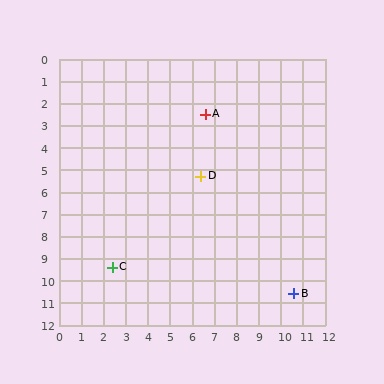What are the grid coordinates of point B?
Point B is at approximately (10.6, 10.6).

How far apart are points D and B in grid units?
Points D and B are about 6.8 grid units apart.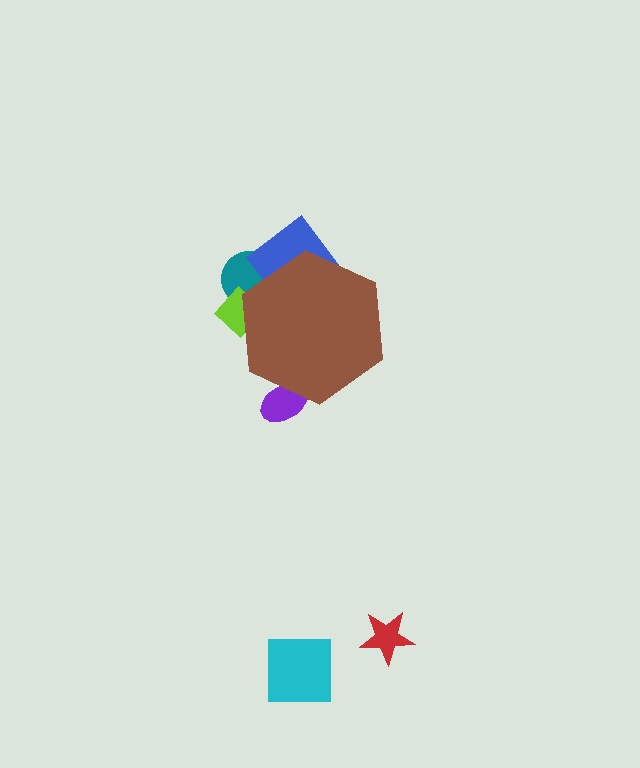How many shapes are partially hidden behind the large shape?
4 shapes are partially hidden.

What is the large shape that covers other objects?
A brown hexagon.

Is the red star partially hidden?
No, the red star is fully visible.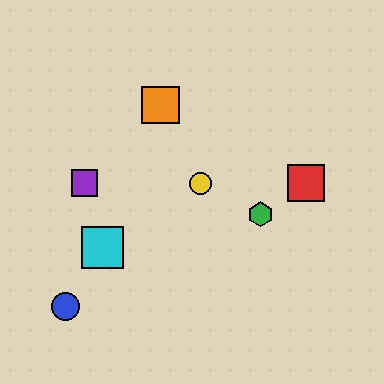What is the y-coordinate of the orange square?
The orange square is at y≈105.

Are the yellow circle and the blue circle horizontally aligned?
No, the yellow circle is at y≈183 and the blue circle is at y≈307.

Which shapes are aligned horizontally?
The red square, the yellow circle, the purple square are aligned horizontally.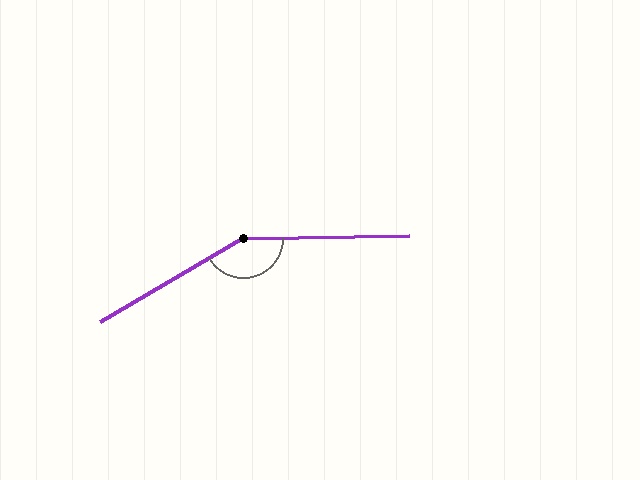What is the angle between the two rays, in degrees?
Approximately 150 degrees.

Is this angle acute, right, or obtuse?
It is obtuse.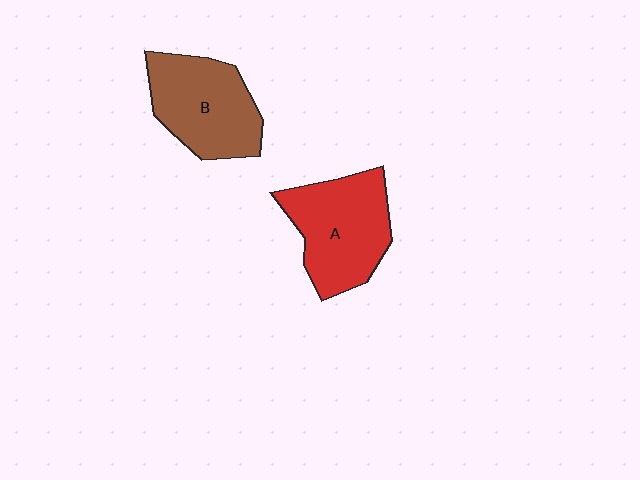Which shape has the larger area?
Shape A (red).